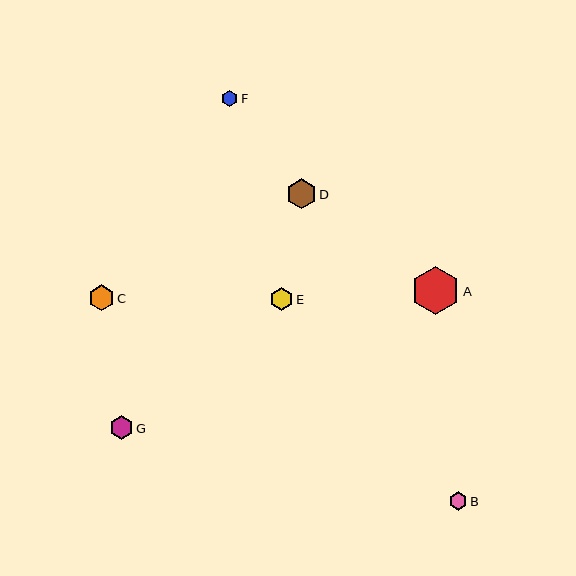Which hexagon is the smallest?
Hexagon F is the smallest with a size of approximately 16 pixels.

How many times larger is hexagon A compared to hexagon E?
Hexagon A is approximately 2.1 times the size of hexagon E.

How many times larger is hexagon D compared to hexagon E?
Hexagon D is approximately 1.4 times the size of hexagon E.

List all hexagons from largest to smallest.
From largest to smallest: A, D, C, G, E, B, F.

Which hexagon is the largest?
Hexagon A is the largest with a size of approximately 48 pixels.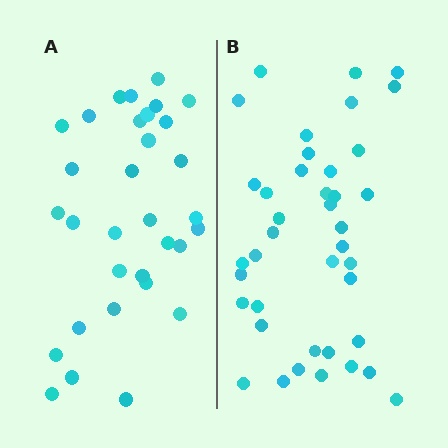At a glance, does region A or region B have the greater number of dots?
Region B (the right region) has more dots.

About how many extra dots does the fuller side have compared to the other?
Region B has roughly 8 or so more dots than region A.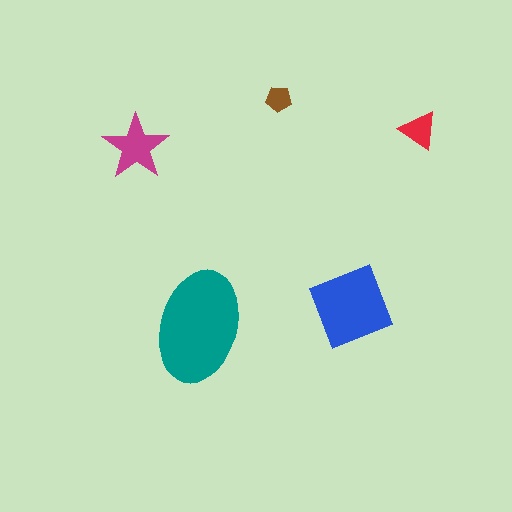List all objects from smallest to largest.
The brown pentagon, the red triangle, the magenta star, the blue diamond, the teal ellipse.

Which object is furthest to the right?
The red triangle is rightmost.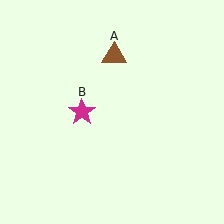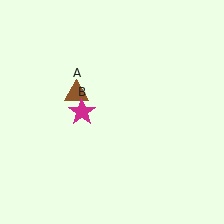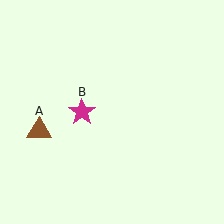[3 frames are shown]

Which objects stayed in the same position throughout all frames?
Magenta star (object B) remained stationary.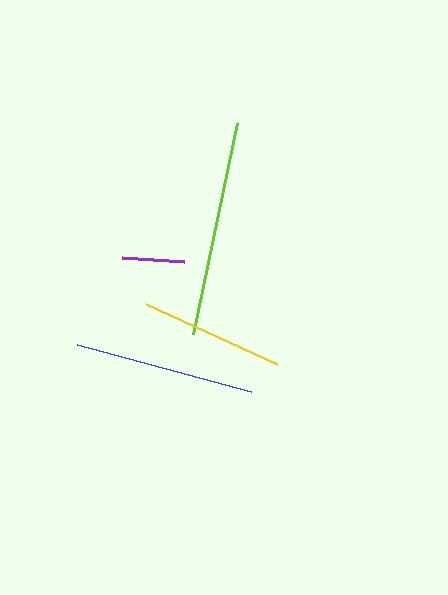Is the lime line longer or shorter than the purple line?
The lime line is longer than the purple line.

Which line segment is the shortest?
The purple line is the shortest at approximately 62 pixels.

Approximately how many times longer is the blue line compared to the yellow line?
The blue line is approximately 1.3 times the length of the yellow line.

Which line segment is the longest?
The lime line is the longest at approximately 215 pixels.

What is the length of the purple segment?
The purple segment is approximately 62 pixels long.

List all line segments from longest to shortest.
From longest to shortest: lime, blue, yellow, purple.